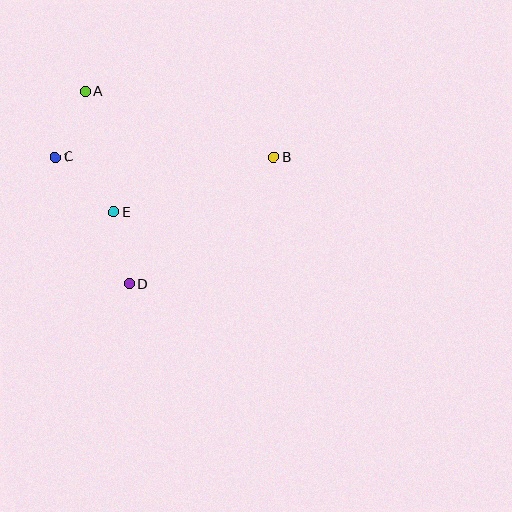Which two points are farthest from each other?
Points B and C are farthest from each other.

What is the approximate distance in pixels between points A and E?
The distance between A and E is approximately 124 pixels.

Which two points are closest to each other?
Points A and C are closest to each other.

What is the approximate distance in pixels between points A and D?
The distance between A and D is approximately 197 pixels.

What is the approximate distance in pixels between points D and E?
The distance between D and E is approximately 73 pixels.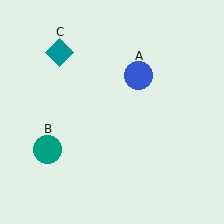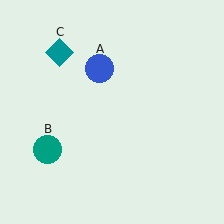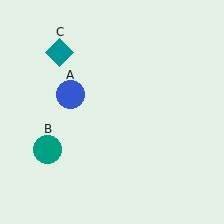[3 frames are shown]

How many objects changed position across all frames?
1 object changed position: blue circle (object A).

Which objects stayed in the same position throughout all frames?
Teal circle (object B) and teal diamond (object C) remained stationary.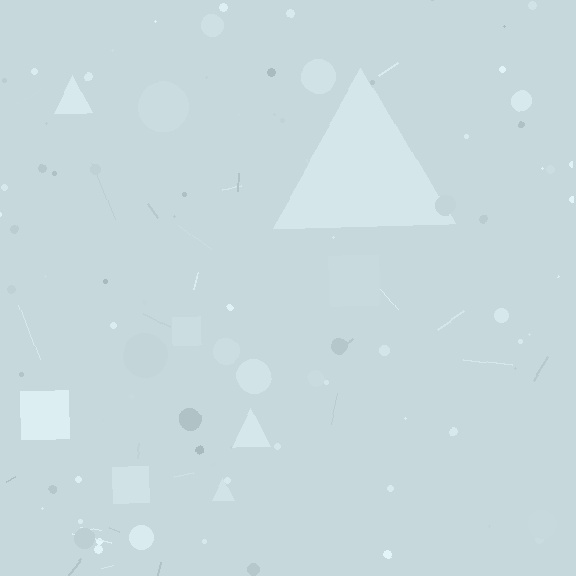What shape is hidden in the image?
A triangle is hidden in the image.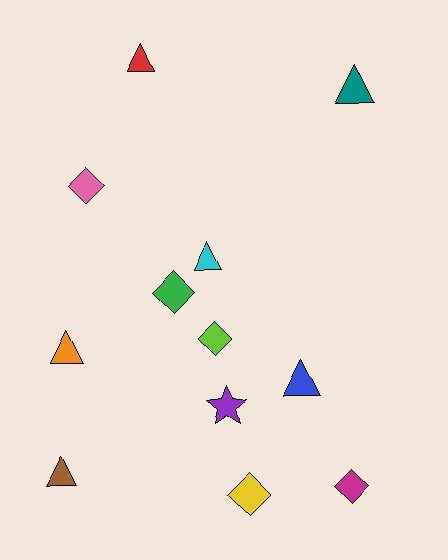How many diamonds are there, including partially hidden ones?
There are 5 diamonds.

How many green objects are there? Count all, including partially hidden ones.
There is 1 green object.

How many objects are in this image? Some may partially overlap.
There are 12 objects.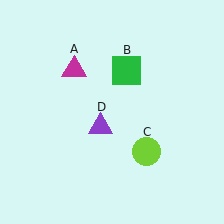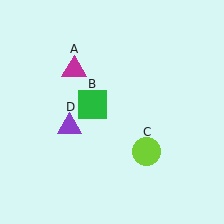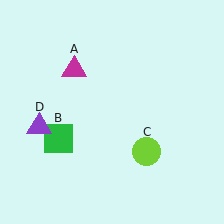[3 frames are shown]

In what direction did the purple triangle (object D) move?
The purple triangle (object D) moved left.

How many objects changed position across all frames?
2 objects changed position: green square (object B), purple triangle (object D).